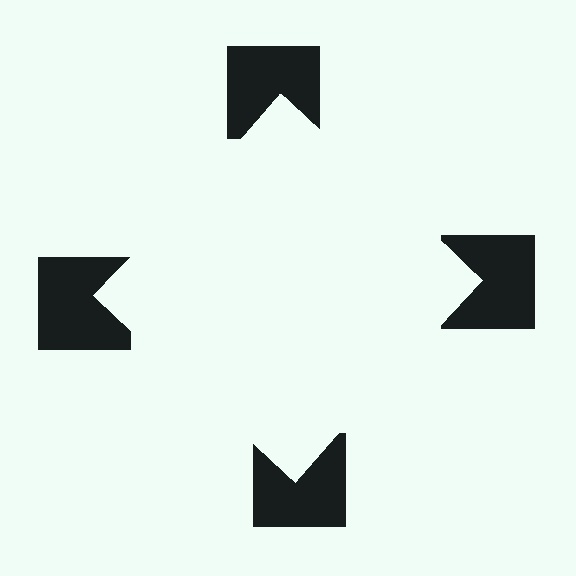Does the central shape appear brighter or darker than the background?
It typically appears slightly brighter than the background, even though no actual brightness change is drawn.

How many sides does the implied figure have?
4 sides.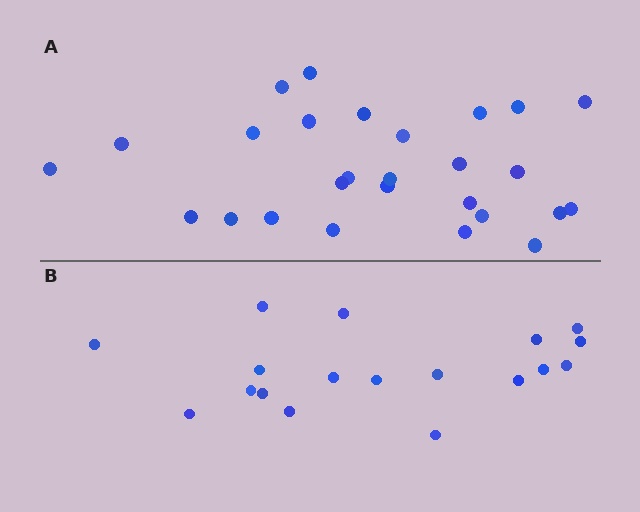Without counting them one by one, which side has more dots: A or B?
Region A (the top region) has more dots.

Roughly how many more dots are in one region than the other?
Region A has roughly 8 or so more dots than region B.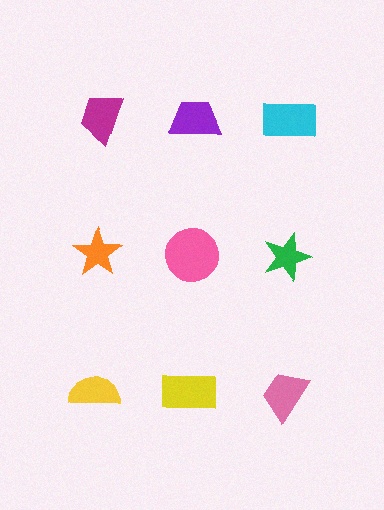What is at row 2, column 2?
A pink circle.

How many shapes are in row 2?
3 shapes.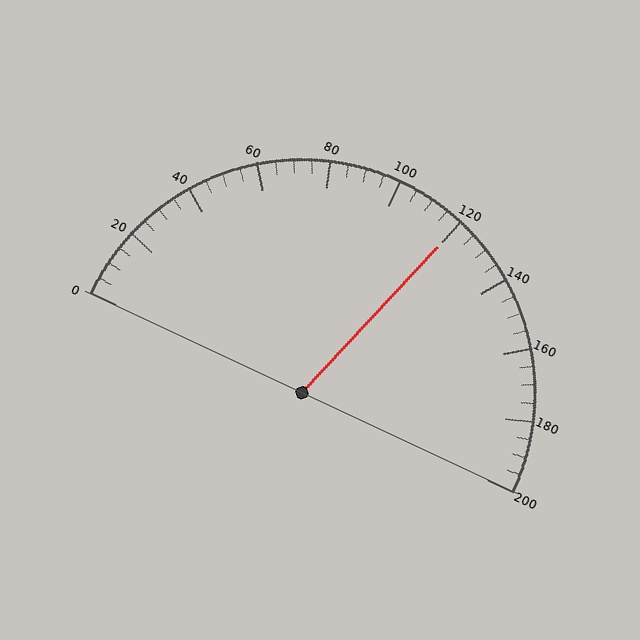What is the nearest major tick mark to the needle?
The nearest major tick mark is 120.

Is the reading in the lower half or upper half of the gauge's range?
The reading is in the upper half of the range (0 to 200).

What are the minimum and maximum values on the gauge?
The gauge ranges from 0 to 200.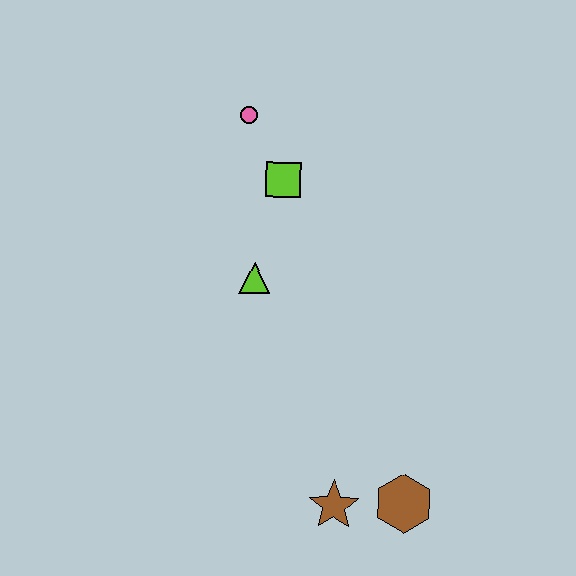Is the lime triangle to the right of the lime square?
No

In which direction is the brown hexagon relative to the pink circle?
The brown hexagon is below the pink circle.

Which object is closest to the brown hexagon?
The brown star is closest to the brown hexagon.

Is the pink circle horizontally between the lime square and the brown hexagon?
No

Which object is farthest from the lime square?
The brown hexagon is farthest from the lime square.